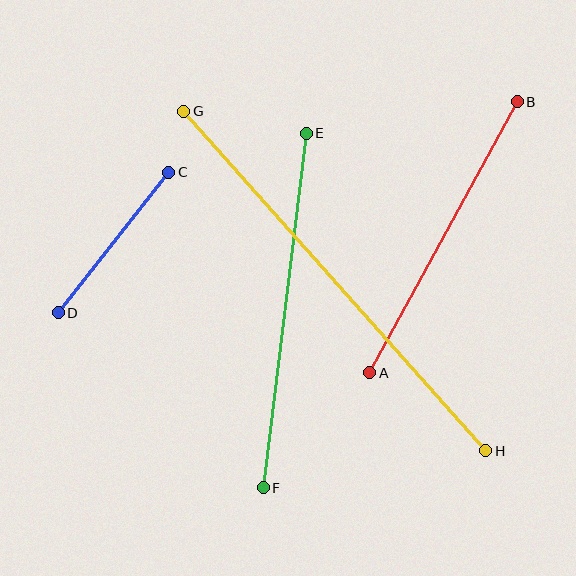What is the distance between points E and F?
The distance is approximately 357 pixels.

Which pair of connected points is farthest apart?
Points G and H are farthest apart.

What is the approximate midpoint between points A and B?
The midpoint is at approximately (443, 237) pixels.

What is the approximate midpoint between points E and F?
The midpoint is at approximately (285, 311) pixels.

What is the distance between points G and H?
The distance is approximately 454 pixels.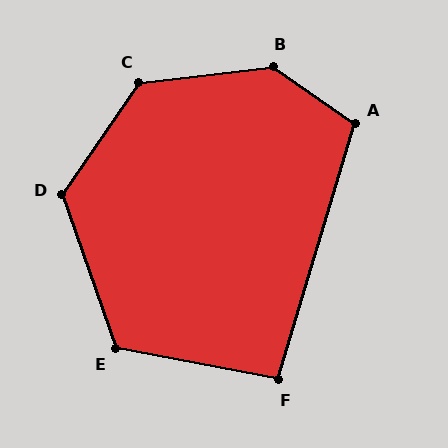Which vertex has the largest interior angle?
B, at approximately 138 degrees.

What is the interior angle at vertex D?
Approximately 126 degrees (obtuse).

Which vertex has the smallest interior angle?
F, at approximately 96 degrees.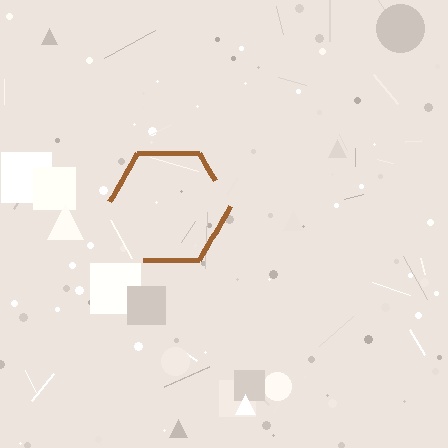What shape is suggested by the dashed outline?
The dashed outline suggests a hexagon.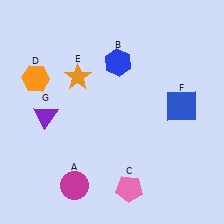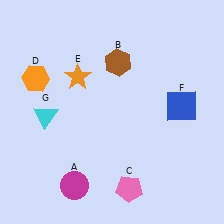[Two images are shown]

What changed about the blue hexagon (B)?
In Image 1, B is blue. In Image 2, it changed to brown.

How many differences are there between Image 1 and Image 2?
There are 2 differences between the two images.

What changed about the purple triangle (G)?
In Image 1, G is purple. In Image 2, it changed to cyan.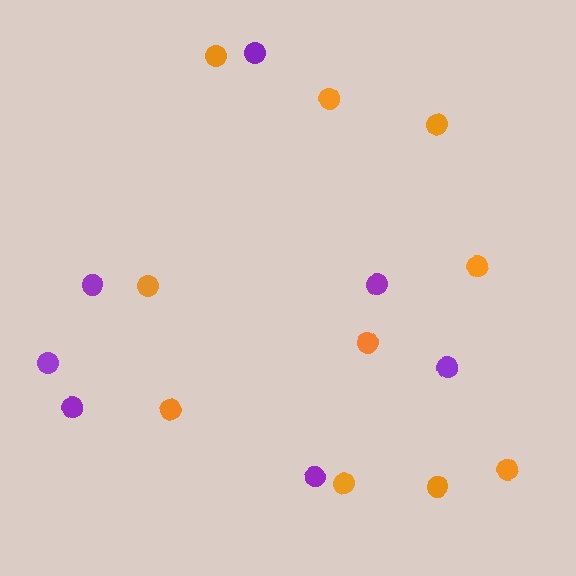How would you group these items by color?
There are 2 groups: one group of orange circles (10) and one group of purple circles (7).